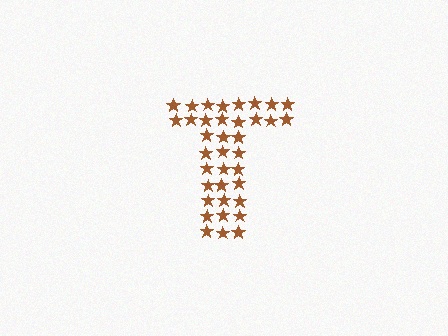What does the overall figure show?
The overall figure shows the letter T.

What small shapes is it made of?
It is made of small stars.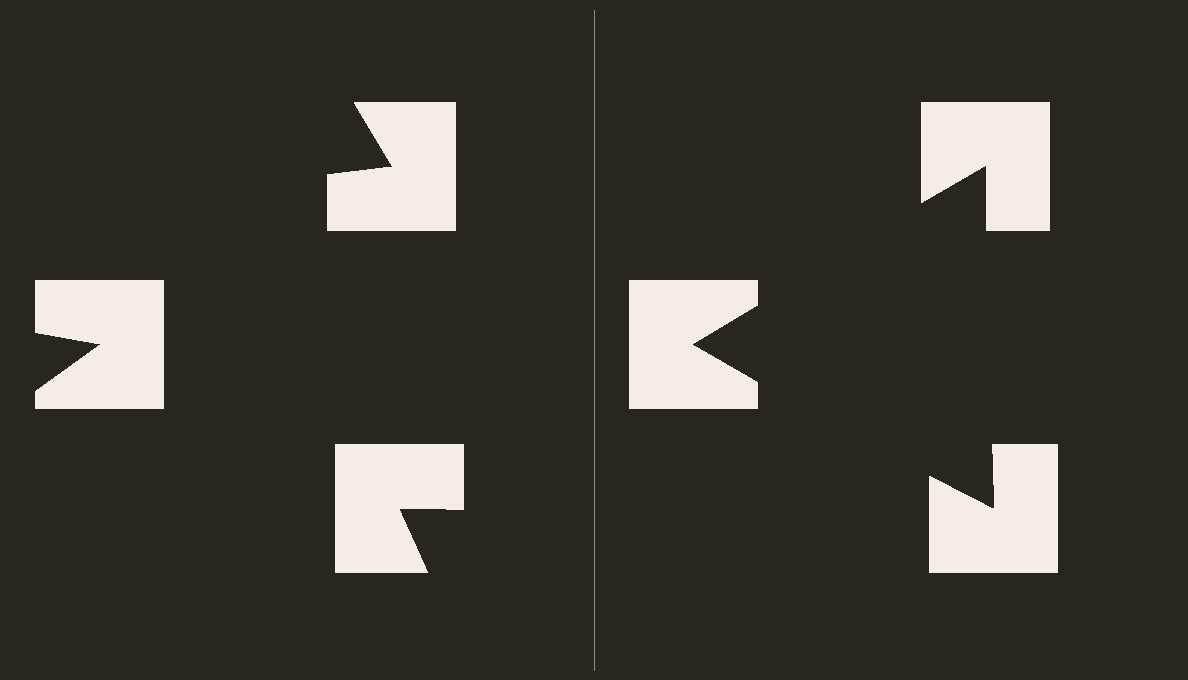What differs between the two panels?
The notched squares are positioned identically on both sides; only the wedge orientations differ. On the right they align to a triangle; on the left they are misaligned.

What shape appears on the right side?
An illusory triangle.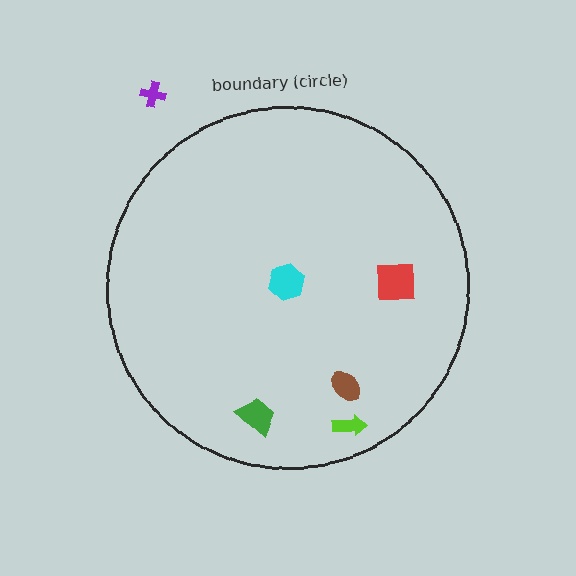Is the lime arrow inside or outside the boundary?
Inside.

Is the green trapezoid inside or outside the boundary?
Inside.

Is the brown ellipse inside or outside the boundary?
Inside.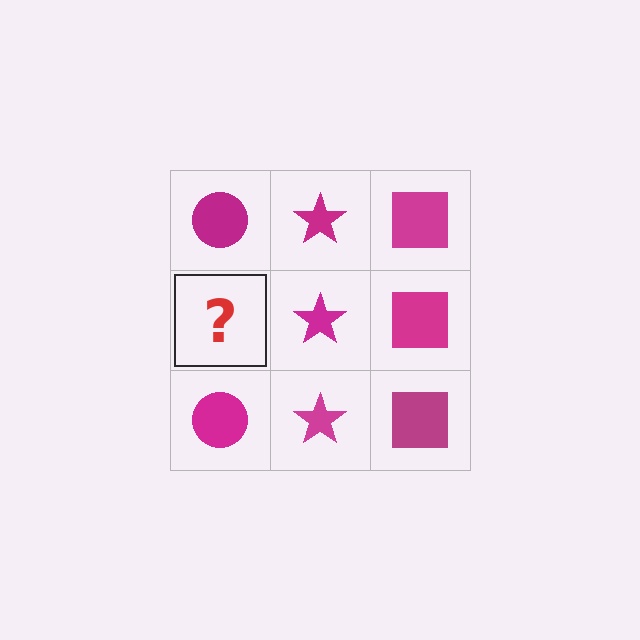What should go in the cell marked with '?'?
The missing cell should contain a magenta circle.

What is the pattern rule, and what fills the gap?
The rule is that each column has a consistent shape. The gap should be filled with a magenta circle.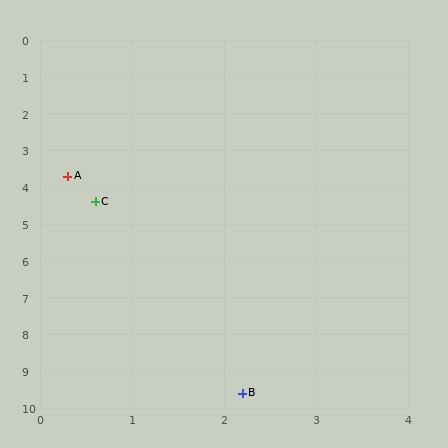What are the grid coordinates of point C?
Point C is at approximately (0.6, 4.4).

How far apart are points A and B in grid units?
Points A and B are about 6.2 grid units apart.